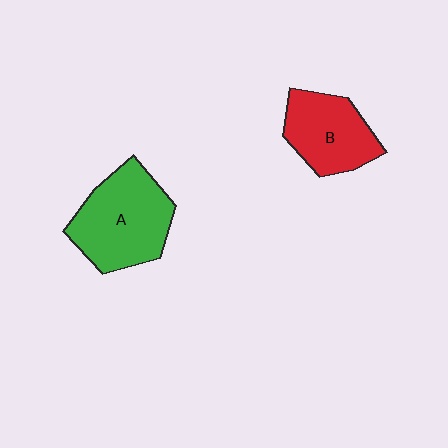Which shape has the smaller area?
Shape B (red).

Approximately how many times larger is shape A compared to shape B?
Approximately 1.3 times.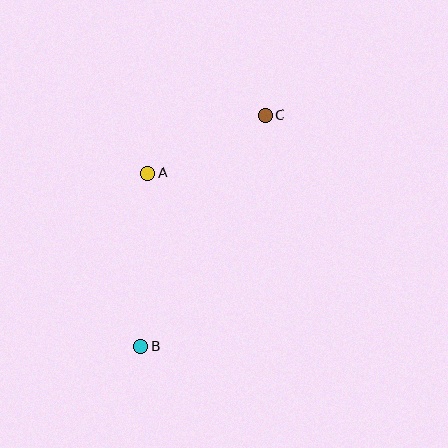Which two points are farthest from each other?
Points B and C are farthest from each other.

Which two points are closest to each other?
Points A and C are closest to each other.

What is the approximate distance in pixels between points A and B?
The distance between A and B is approximately 174 pixels.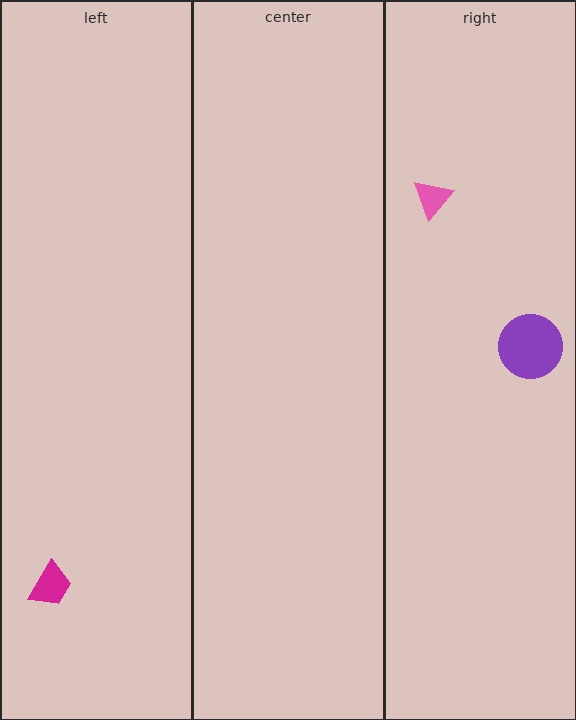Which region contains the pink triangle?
The right region.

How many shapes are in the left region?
1.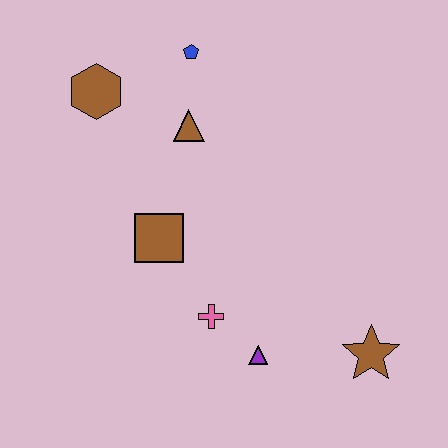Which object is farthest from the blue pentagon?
The brown star is farthest from the blue pentagon.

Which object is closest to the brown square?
The pink cross is closest to the brown square.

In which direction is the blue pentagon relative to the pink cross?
The blue pentagon is above the pink cross.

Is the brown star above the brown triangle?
No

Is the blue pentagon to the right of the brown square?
Yes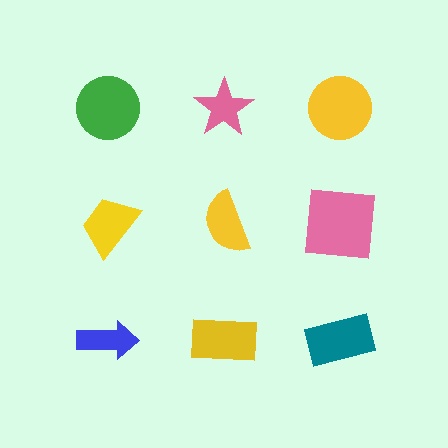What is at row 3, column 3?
A teal rectangle.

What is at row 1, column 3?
A yellow circle.